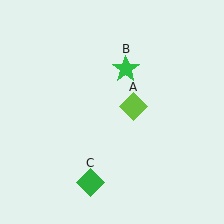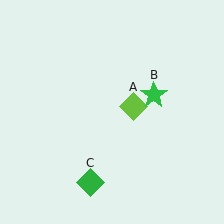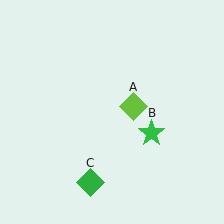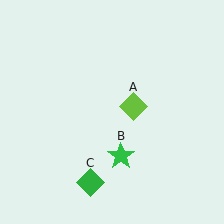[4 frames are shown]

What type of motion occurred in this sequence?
The green star (object B) rotated clockwise around the center of the scene.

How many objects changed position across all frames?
1 object changed position: green star (object B).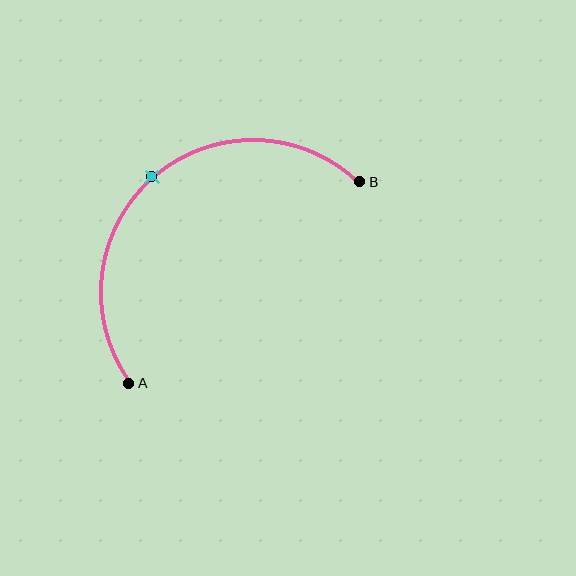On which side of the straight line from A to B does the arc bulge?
The arc bulges above and to the left of the straight line connecting A and B.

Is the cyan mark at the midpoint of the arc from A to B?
Yes. The cyan mark lies on the arc at equal arc-length from both A and B — it is the arc midpoint.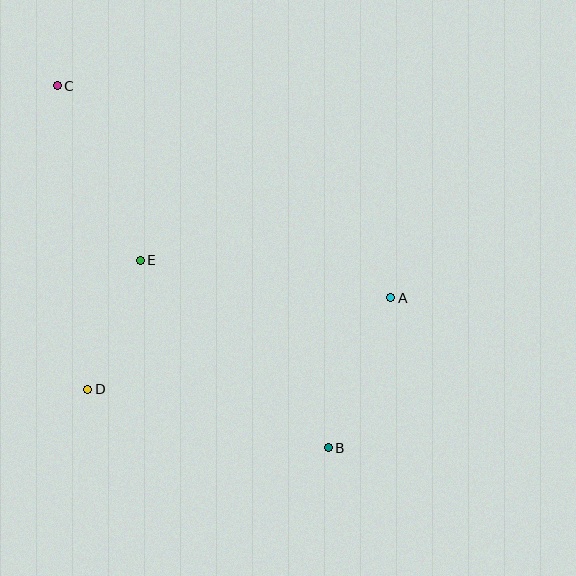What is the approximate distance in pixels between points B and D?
The distance between B and D is approximately 248 pixels.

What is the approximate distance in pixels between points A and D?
The distance between A and D is approximately 317 pixels.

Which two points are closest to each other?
Points D and E are closest to each other.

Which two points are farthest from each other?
Points B and C are farthest from each other.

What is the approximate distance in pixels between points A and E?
The distance between A and E is approximately 254 pixels.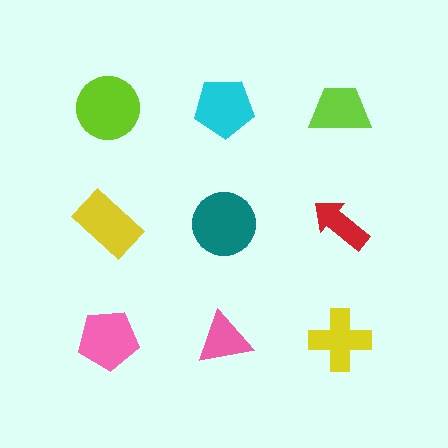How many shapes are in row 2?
3 shapes.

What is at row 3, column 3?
A yellow cross.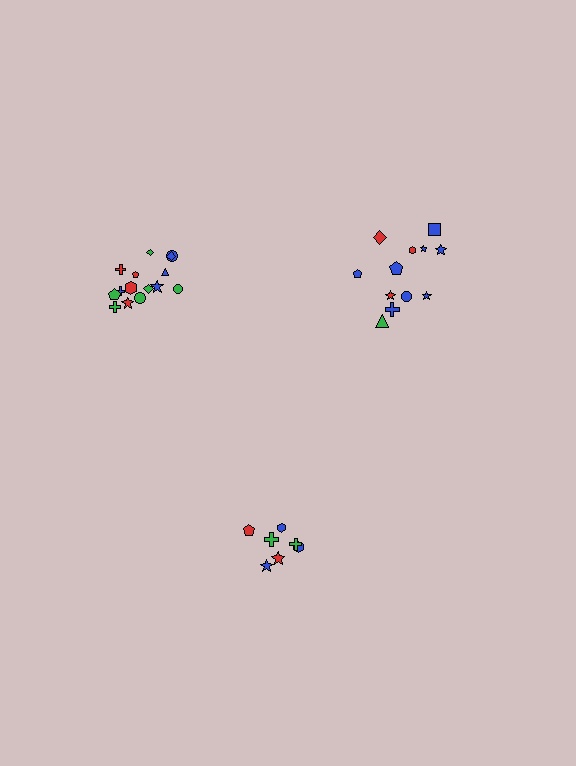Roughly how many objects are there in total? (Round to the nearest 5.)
Roughly 35 objects in total.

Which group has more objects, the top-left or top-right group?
The top-left group.